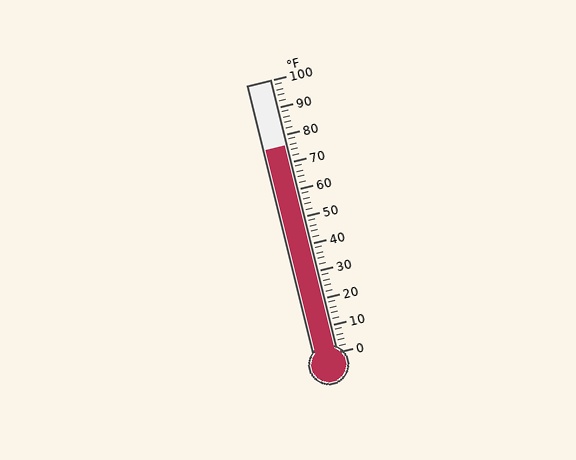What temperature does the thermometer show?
The thermometer shows approximately 76°F.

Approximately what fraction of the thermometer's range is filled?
The thermometer is filled to approximately 75% of its range.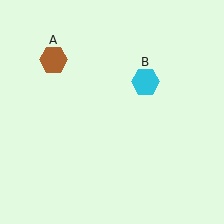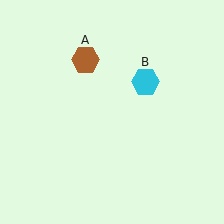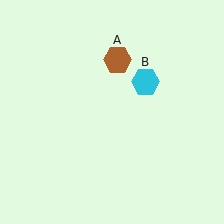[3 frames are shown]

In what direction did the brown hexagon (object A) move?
The brown hexagon (object A) moved right.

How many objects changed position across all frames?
1 object changed position: brown hexagon (object A).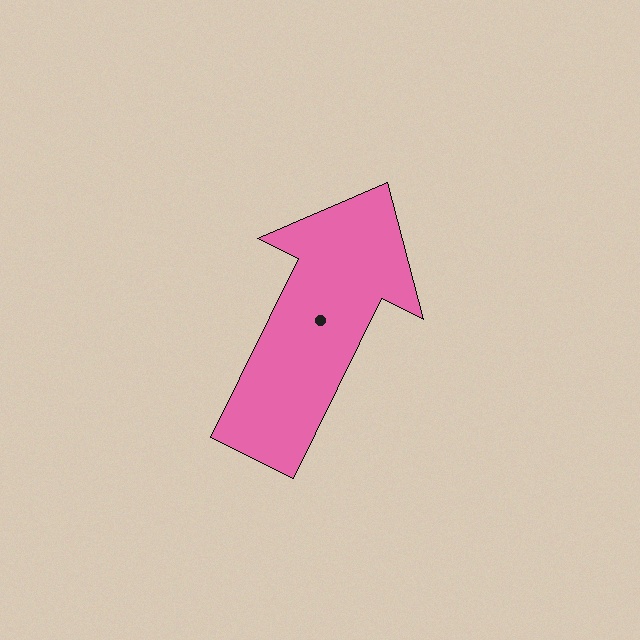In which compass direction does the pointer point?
Northeast.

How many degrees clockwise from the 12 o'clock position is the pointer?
Approximately 26 degrees.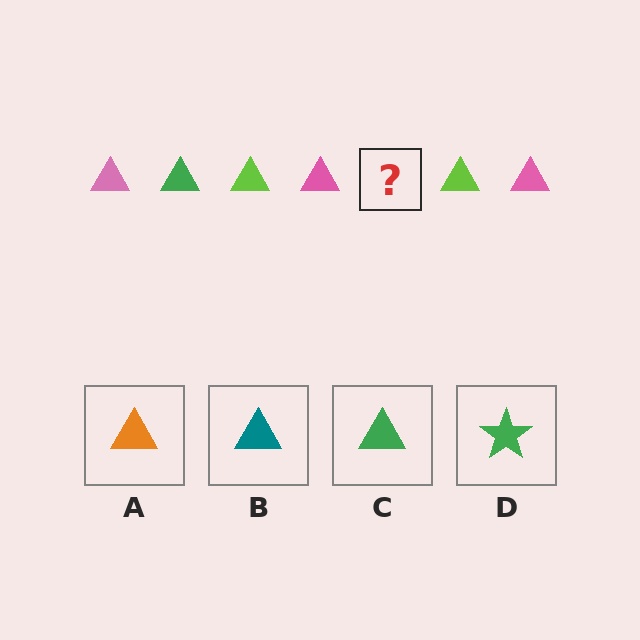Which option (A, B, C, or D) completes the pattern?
C.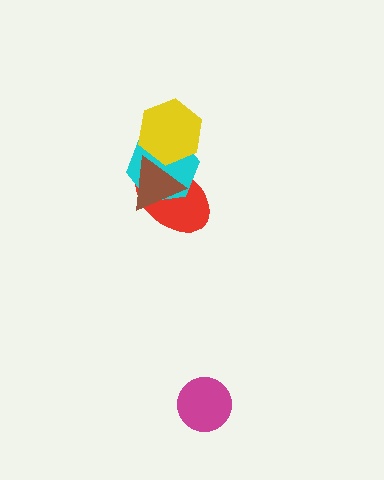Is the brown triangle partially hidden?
Yes, it is partially covered by another shape.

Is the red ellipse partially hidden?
Yes, it is partially covered by another shape.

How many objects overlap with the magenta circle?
0 objects overlap with the magenta circle.